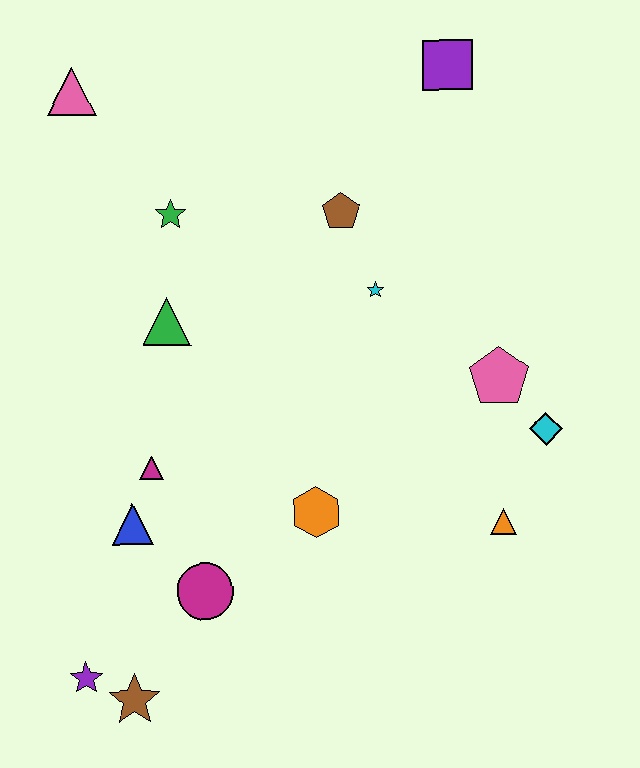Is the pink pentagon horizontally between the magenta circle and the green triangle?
No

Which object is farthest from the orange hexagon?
The pink triangle is farthest from the orange hexagon.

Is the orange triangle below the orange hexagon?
Yes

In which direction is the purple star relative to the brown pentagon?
The purple star is below the brown pentagon.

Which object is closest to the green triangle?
The green star is closest to the green triangle.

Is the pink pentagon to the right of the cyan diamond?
No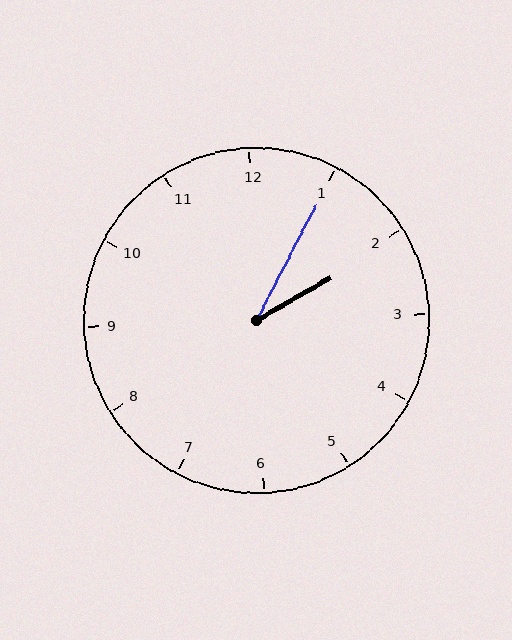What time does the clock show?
2:05.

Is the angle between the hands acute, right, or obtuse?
It is acute.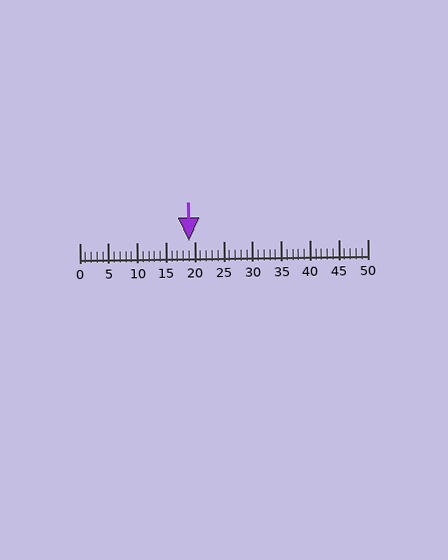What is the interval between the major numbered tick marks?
The major tick marks are spaced 5 units apart.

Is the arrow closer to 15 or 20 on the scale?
The arrow is closer to 20.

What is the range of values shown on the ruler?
The ruler shows values from 0 to 50.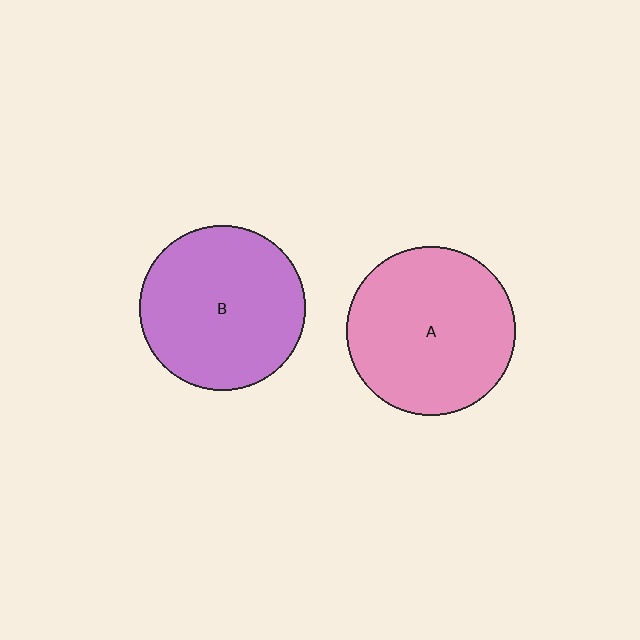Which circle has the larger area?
Circle A (pink).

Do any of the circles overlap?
No, none of the circles overlap.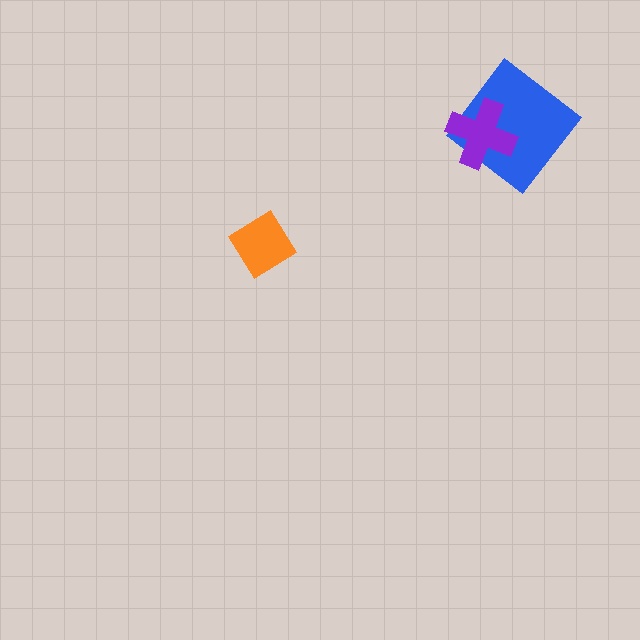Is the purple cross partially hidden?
No, no other shape covers it.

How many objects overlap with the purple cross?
1 object overlaps with the purple cross.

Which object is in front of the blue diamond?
The purple cross is in front of the blue diamond.